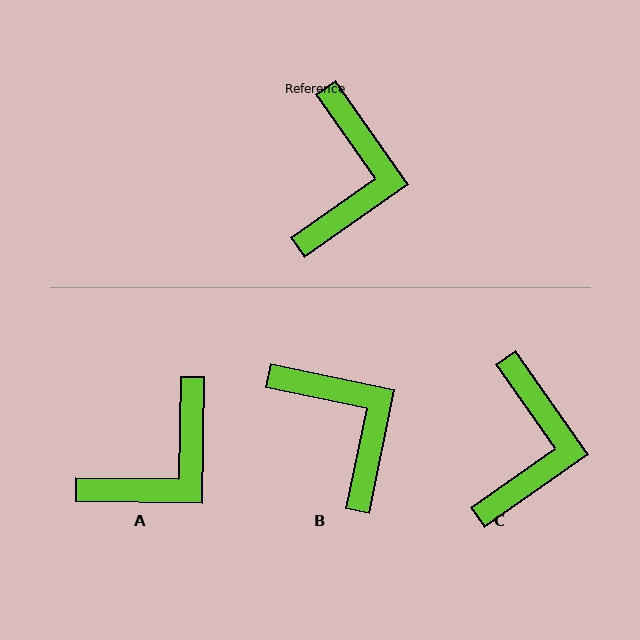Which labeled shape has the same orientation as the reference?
C.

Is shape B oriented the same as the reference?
No, it is off by about 44 degrees.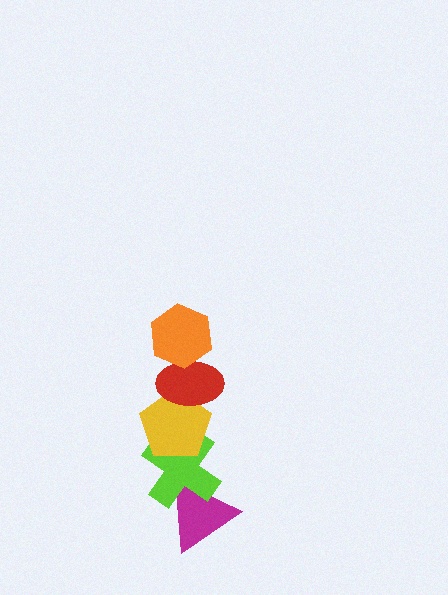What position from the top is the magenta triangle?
The magenta triangle is 5th from the top.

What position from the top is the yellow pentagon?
The yellow pentagon is 3rd from the top.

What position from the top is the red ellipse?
The red ellipse is 2nd from the top.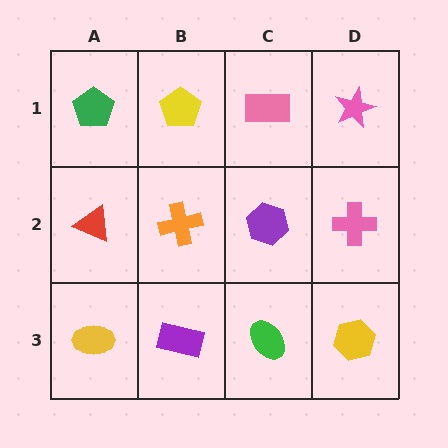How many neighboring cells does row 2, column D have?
3.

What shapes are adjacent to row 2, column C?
A pink rectangle (row 1, column C), a green ellipse (row 3, column C), an orange cross (row 2, column B), a pink cross (row 2, column D).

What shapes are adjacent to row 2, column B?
A yellow pentagon (row 1, column B), a purple rectangle (row 3, column B), a red triangle (row 2, column A), a purple hexagon (row 2, column C).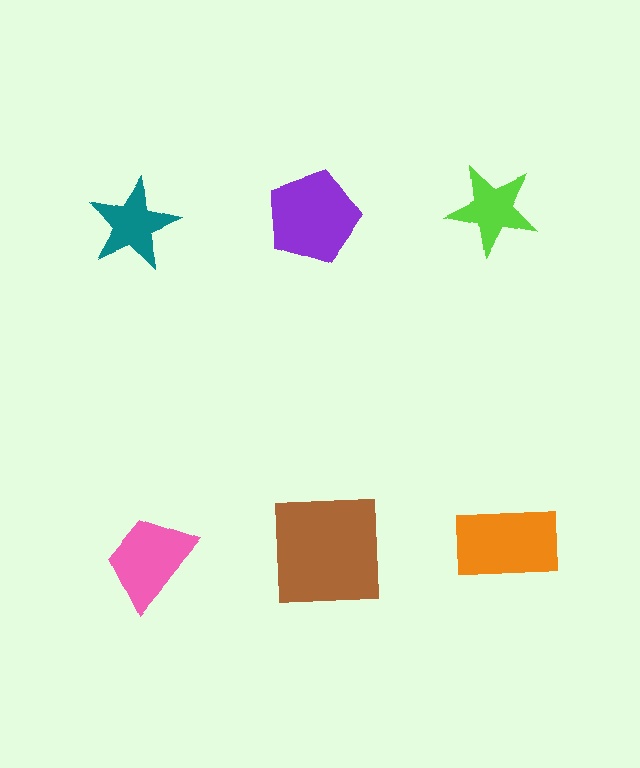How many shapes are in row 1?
3 shapes.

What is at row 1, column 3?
A lime star.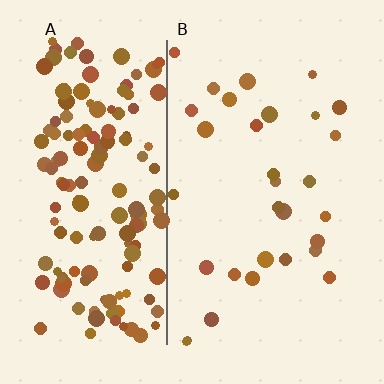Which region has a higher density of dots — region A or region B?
A (the left).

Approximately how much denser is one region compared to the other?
Approximately 5.1× — region A over region B.